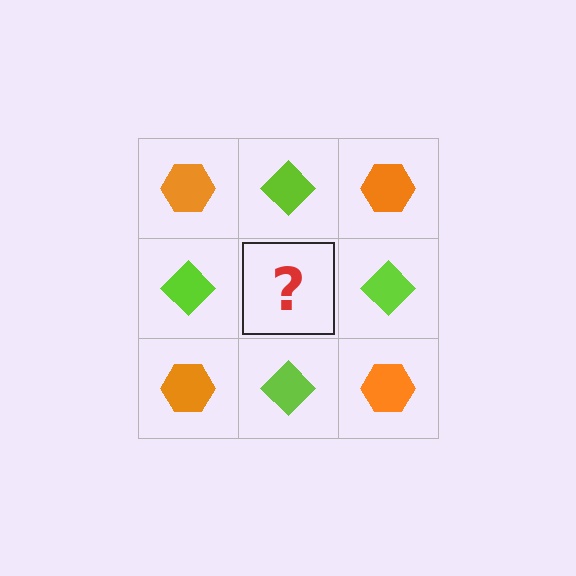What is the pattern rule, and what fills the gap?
The rule is that it alternates orange hexagon and lime diamond in a checkerboard pattern. The gap should be filled with an orange hexagon.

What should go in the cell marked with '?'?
The missing cell should contain an orange hexagon.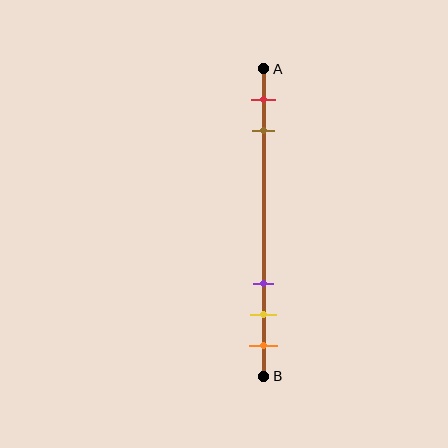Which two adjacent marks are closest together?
The yellow and orange marks are the closest adjacent pair.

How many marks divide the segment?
There are 5 marks dividing the segment.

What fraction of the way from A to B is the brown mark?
The brown mark is approximately 20% (0.2) of the way from A to B.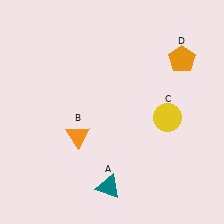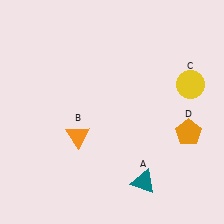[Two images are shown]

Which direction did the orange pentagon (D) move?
The orange pentagon (D) moved down.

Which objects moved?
The objects that moved are: the teal triangle (A), the yellow circle (C), the orange pentagon (D).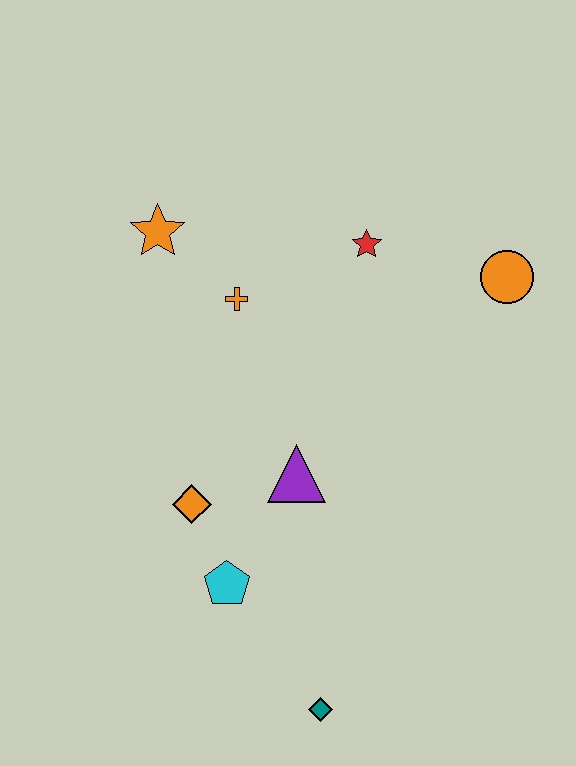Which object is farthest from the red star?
The teal diamond is farthest from the red star.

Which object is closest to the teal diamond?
The cyan pentagon is closest to the teal diamond.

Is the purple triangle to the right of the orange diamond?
Yes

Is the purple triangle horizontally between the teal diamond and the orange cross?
Yes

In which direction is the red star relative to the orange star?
The red star is to the right of the orange star.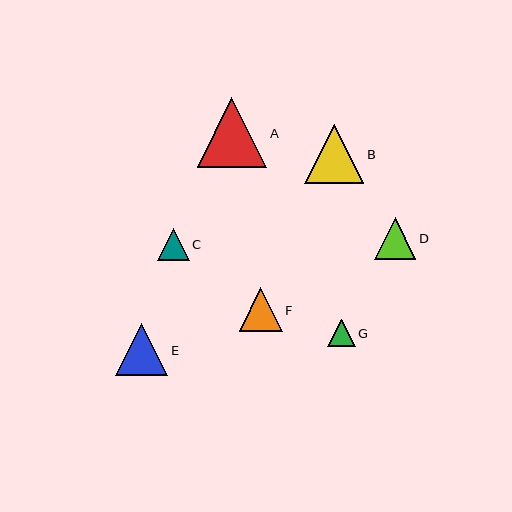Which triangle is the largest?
Triangle A is the largest with a size of approximately 70 pixels.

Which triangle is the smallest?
Triangle G is the smallest with a size of approximately 27 pixels.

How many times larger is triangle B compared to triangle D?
Triangle B is approximately 1.4 times the size of triangle D.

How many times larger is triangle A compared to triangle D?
Triangle A is approximately 1.7 times the size of triangle D.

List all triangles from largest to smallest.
From largest to smallest: A, B, E, F, D, C, G.